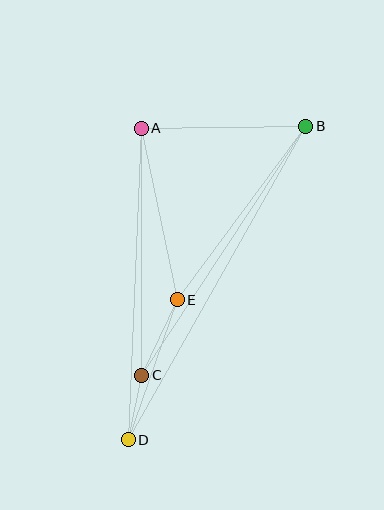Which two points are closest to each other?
Points C and D are closest to each other.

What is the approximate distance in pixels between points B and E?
The distance between B and E is approximately 216 pixels.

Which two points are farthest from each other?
Points B and D are farthest from each other.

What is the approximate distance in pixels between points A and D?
The distance between A and D is approximately 312 pixels.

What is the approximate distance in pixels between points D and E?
The distance between D and E is approximately 149 pixels.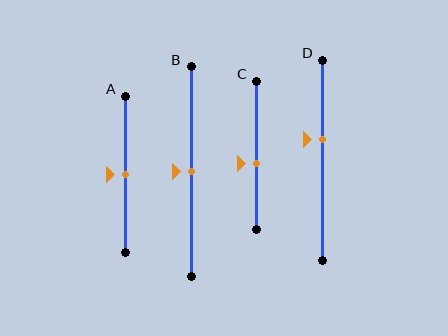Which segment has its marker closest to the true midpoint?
Segment A has its marker closest to the true midpoint.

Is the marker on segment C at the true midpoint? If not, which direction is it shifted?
No, the marker on segment C is shifted downward by about 6% of the segment length.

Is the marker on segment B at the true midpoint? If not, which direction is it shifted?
Yes, the marker on segment B is at the true midpoint.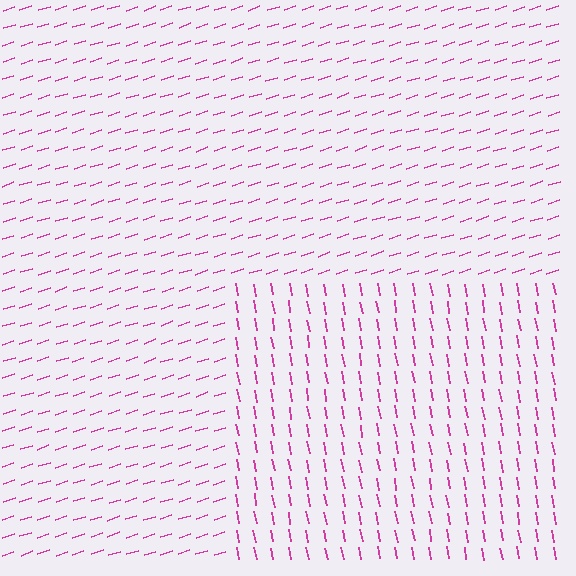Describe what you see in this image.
The image is filled with small magenta line segments. A rectangle region in the image has lines oriented differently from the surrounding lines, creating a visible texture boundary.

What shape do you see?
I see a rectangle.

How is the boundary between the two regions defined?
The boundary is defined purely by a change in line orientation (approximately 82 degrees difference). All lines are the same color and thickness.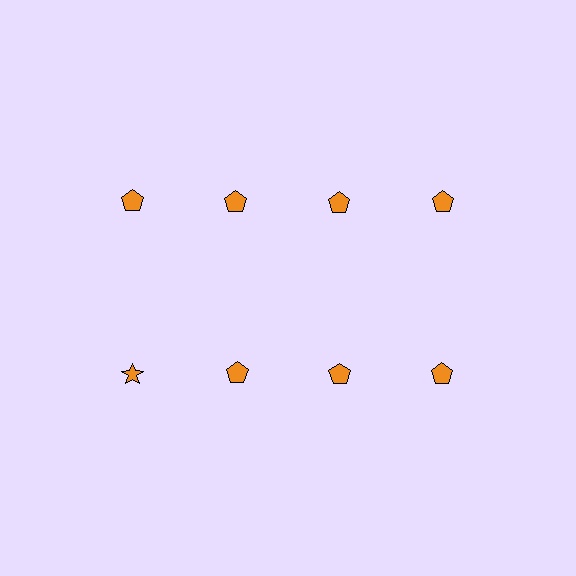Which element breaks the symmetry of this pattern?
The orange star in the second row, leftmost column breaks the symmetry. All other shapes are orange pentagons.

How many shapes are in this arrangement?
There are 8 shapes arranged in a grid pattern.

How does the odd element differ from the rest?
It has a different shape: star instead of pentagon.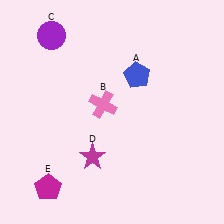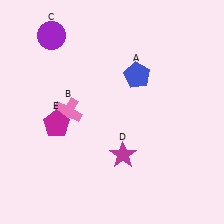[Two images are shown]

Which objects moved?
The objects that moved are: the pink cross (B), the magenta star (D), the magenta pentagon (E).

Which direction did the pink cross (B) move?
The pink cross (B) moved left.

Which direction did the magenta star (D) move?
The magenta star (D) moved right.